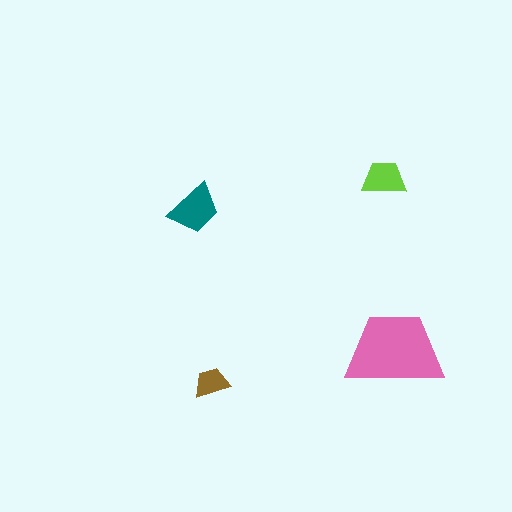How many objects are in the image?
There are 4 objects in the image.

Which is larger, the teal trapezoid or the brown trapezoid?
The teal one.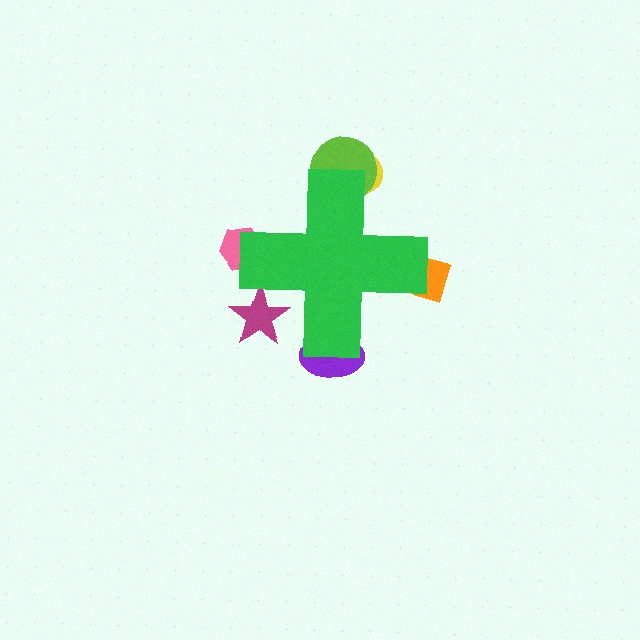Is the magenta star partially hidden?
Yes, the magenta star is partially hidden behind the green cross.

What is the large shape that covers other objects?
A green cross.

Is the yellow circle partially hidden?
Yes, the yellow circle is partially hidden behind the green cross.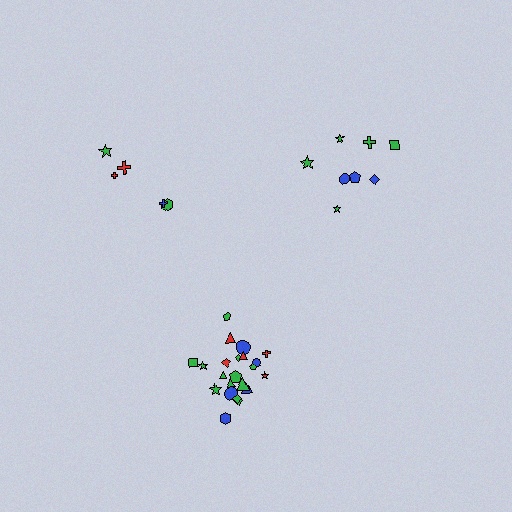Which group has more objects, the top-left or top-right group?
The top-right group.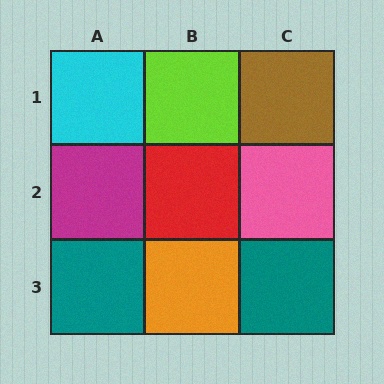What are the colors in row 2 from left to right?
Magenta, red, pink.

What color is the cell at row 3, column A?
Teal.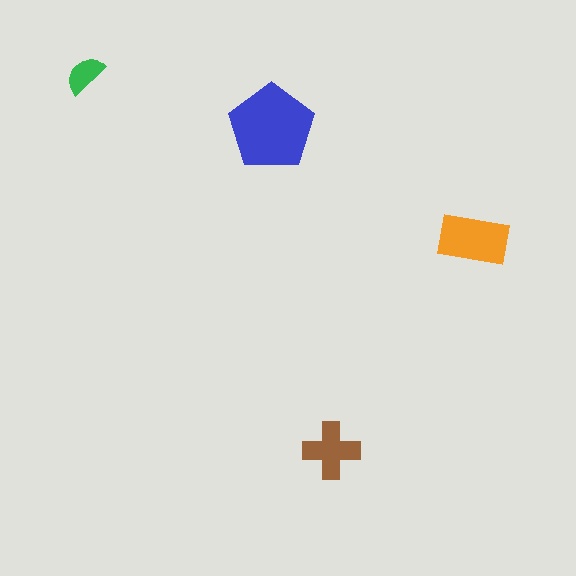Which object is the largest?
The blue pentagon.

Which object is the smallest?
The green semicircle.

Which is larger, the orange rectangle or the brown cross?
The orange rectangle.